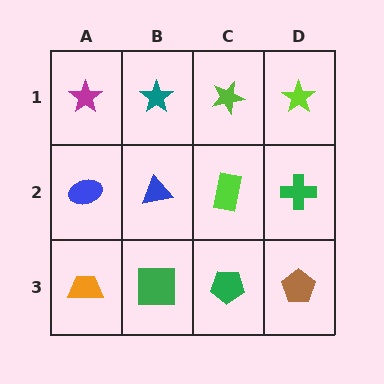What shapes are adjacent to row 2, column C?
A lime star (row 1, column C), a green pentagon (row 3, column C), a blue triangle (row 2, column B), a green cross (row 2, column D).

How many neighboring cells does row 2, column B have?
4.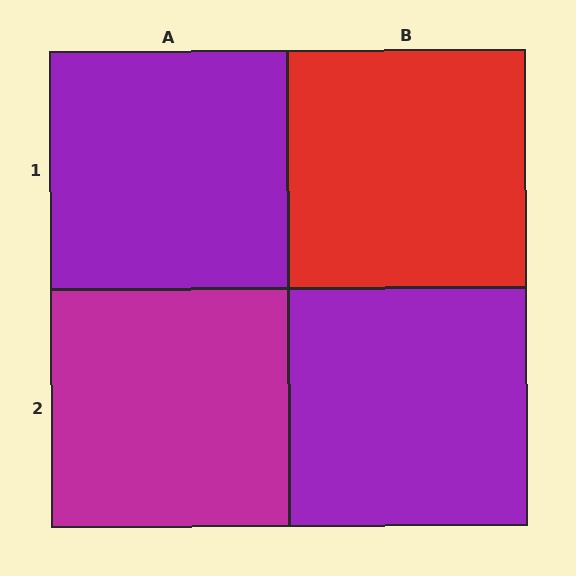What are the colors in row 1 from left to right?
Purple, red.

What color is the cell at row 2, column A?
Magenta.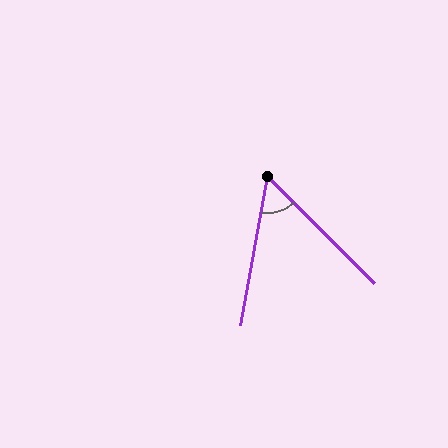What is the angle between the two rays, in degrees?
Approximately 55 degrees.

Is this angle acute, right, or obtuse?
It is acute.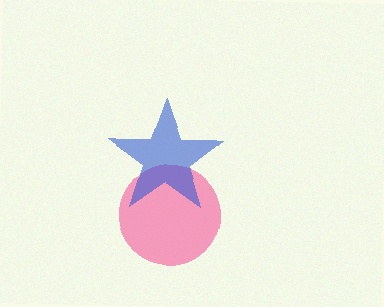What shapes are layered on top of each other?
The layered shapes are: a pink circle, a blue star.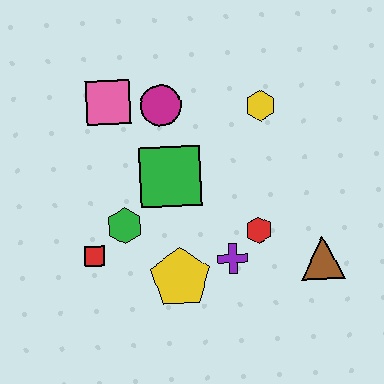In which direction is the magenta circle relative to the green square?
The magenta circle is above the green square.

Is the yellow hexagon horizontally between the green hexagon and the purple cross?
No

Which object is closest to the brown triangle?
The red hexagon is closest to the brown triangle.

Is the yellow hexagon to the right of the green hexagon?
Yes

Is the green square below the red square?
No